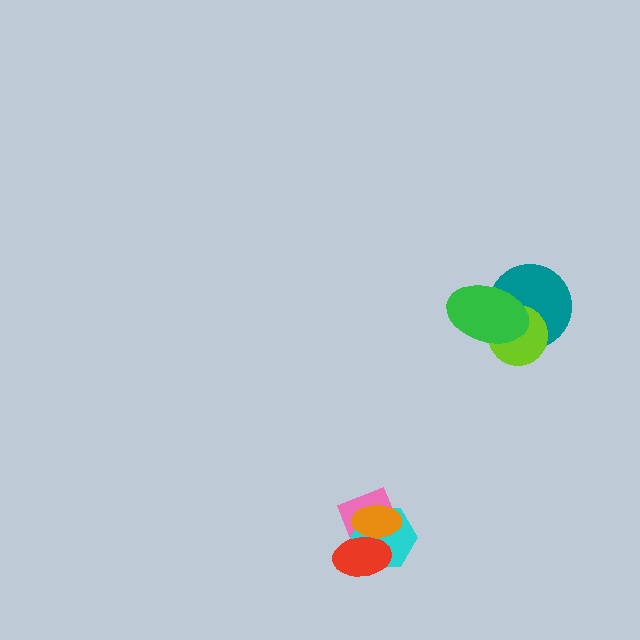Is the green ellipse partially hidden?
No, no other shape covers it.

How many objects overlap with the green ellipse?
2 objects overlap with the green ellipse.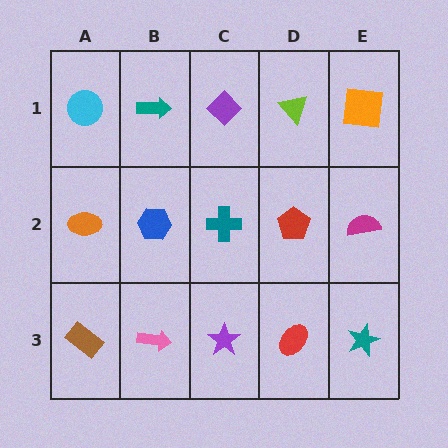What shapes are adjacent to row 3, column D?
A red pentagon (row 2, column D), a purple star (row 3, column C), a teal star (row 3, column E).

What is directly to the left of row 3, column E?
A red ellipse.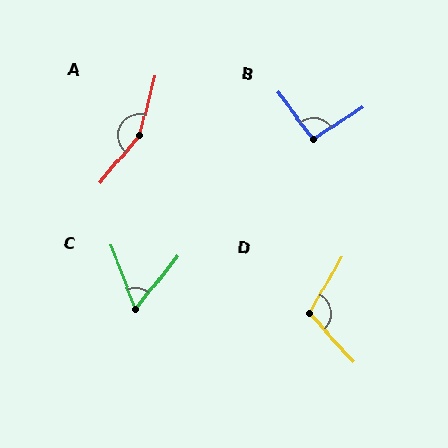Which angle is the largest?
A, at approximately 155 degrees.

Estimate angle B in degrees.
Approximately 93 degrees.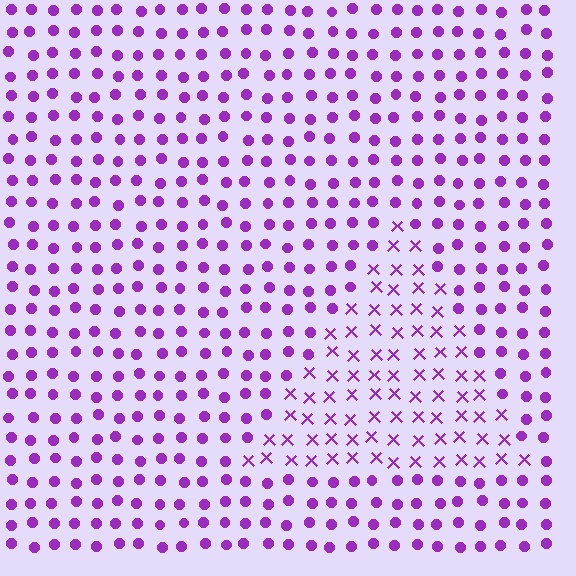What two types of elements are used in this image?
The image uses X marks inside the triangle region and circles outside it.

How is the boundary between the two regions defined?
The boundary is defined by a change in element shape: X marks inside vs. circles outside. All elements share the same color and spacing.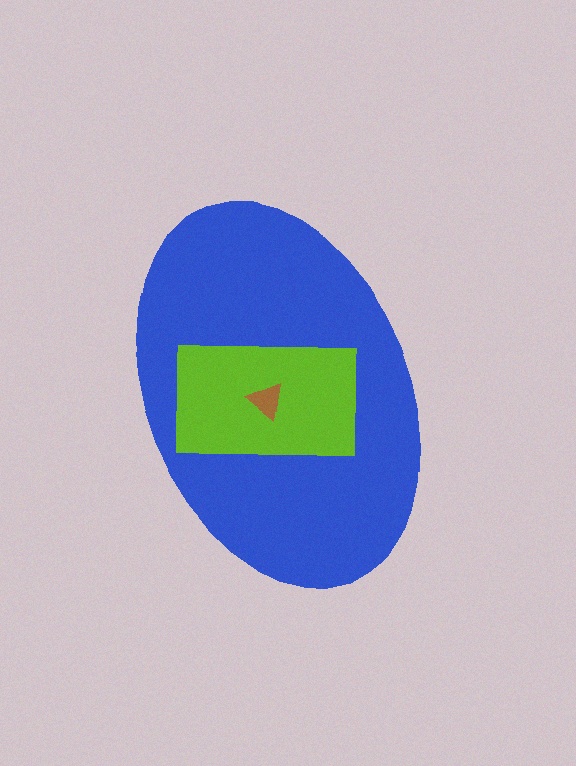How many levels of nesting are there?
3.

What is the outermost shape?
The blue ellipse.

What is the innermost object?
The brown triangle.